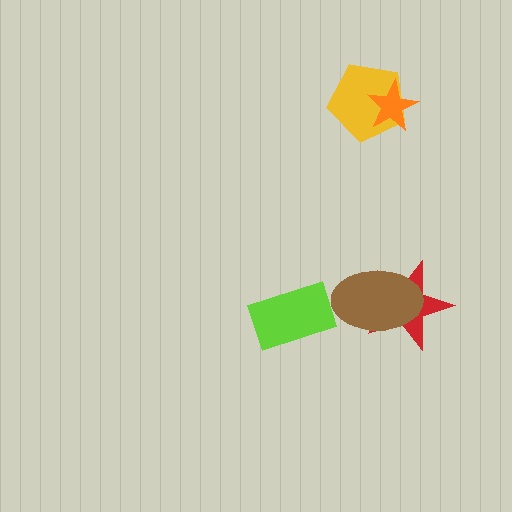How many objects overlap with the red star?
1 object overlaps with the red star.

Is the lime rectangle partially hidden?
No, no other shape covers it.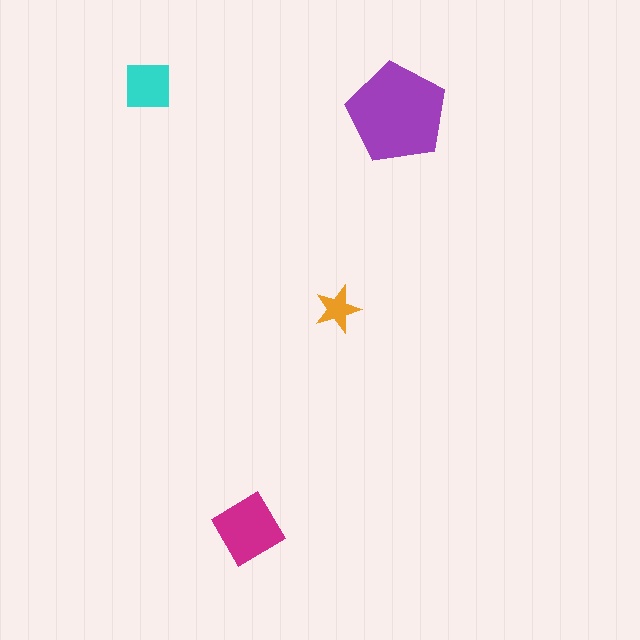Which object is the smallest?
The orange star.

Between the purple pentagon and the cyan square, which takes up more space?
The purple pentagon.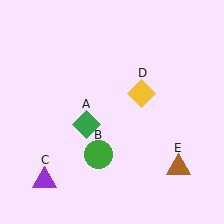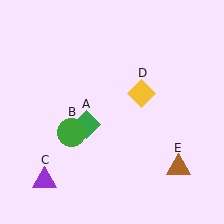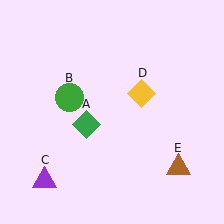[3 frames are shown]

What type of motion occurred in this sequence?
The green circle (object B) rotated clockwise around the center of the scene.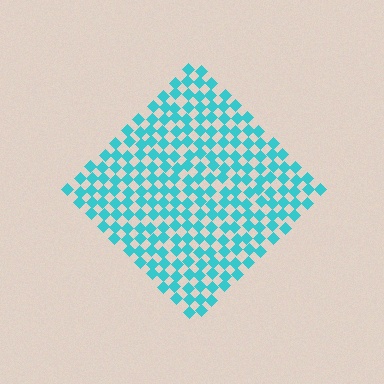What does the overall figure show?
The overall figure shows a diamond.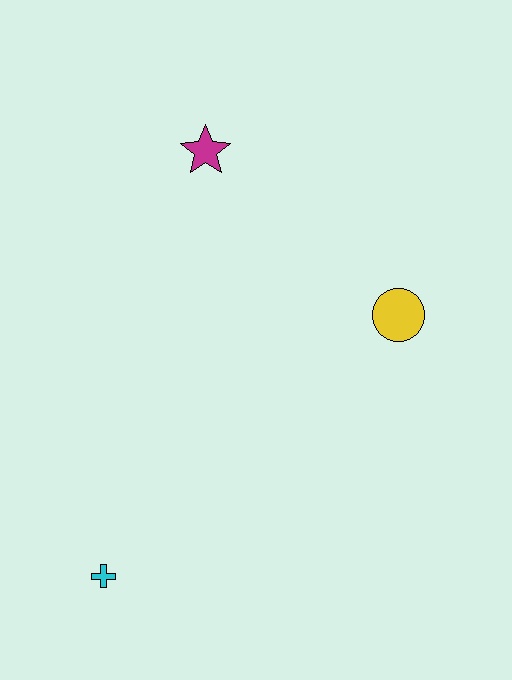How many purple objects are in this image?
There are no purple objects.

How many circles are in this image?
There is 1 circle.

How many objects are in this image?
There are 3 objects.